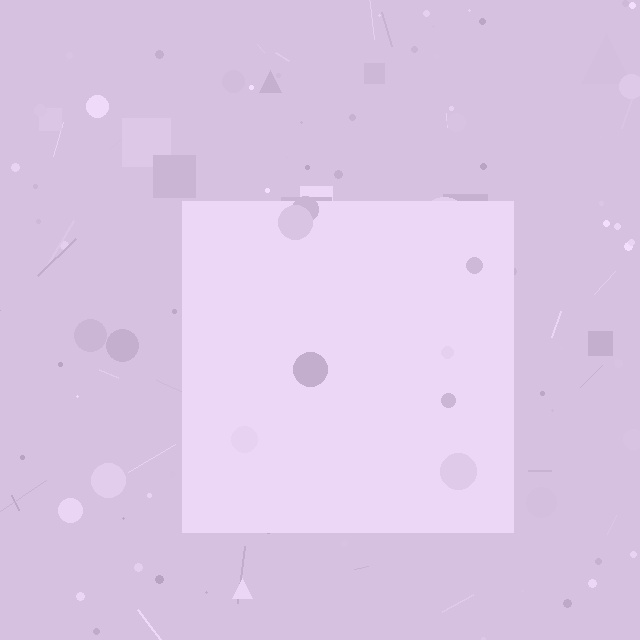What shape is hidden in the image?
A square is hidden in the image.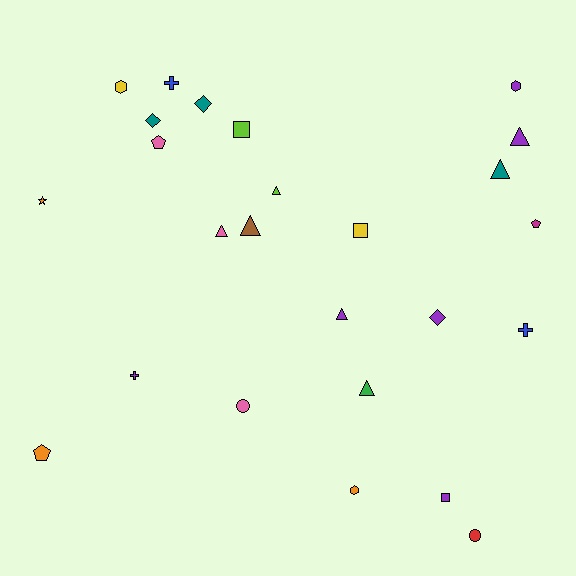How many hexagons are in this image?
There are 3 hexagons.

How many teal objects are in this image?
There are 3 teal objects.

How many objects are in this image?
There are 25 objects.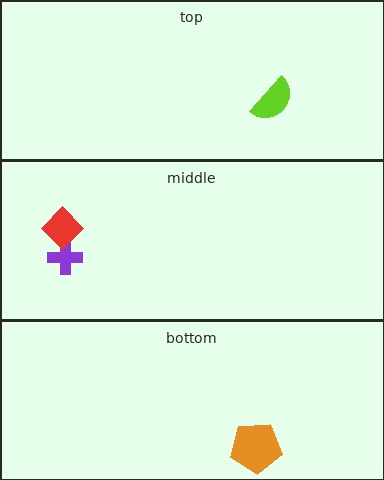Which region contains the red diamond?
The middle region.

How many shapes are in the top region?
1.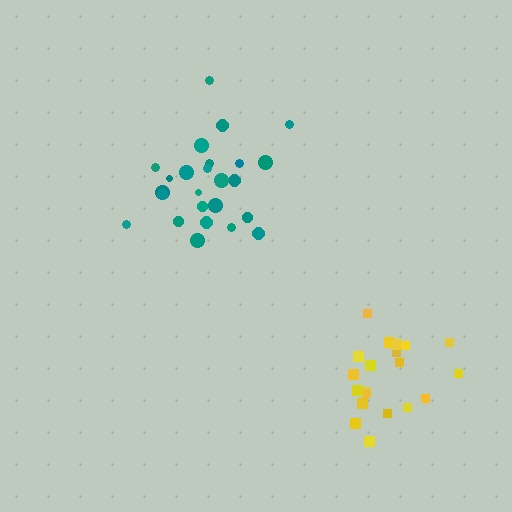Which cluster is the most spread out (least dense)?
Yellow.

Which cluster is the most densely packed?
Teal.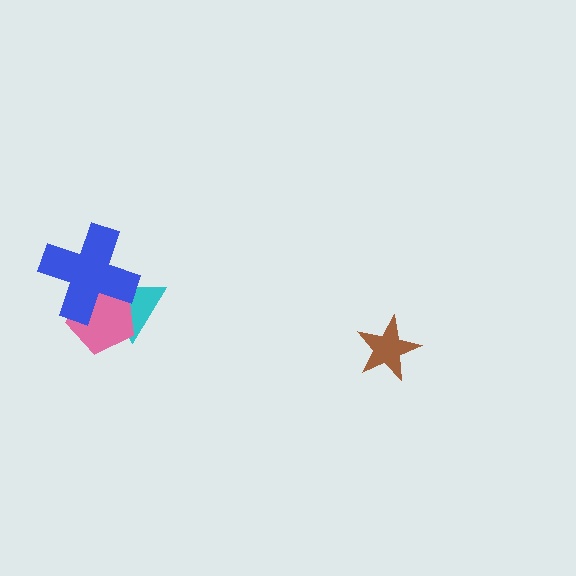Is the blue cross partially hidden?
No, no other shape covers it.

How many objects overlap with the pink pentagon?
2 objects overlap with the pink pentagon.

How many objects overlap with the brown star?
0 objects overlap with the brown star.